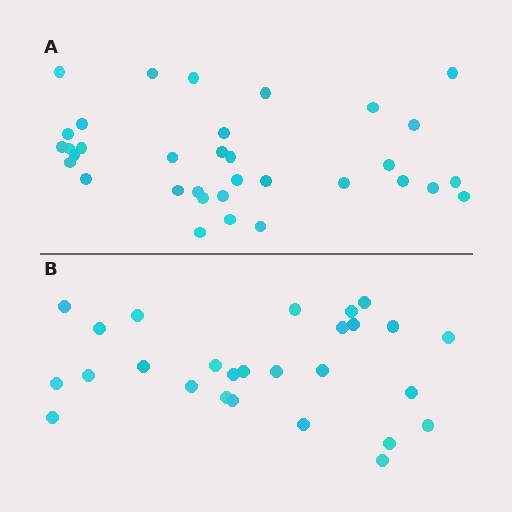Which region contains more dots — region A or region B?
Region A (the top region) has more dots.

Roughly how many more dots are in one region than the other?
Region A has roughly 8 or so more dots than region B.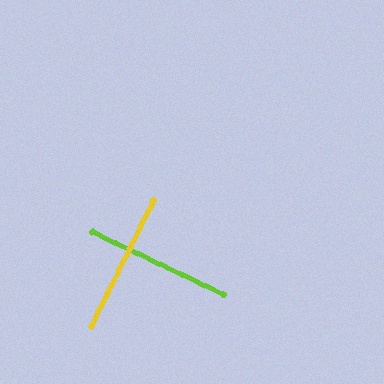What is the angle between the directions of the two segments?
Approximately 89 degrees.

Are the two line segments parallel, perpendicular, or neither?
Perpendicular — they meet at approximately 89°.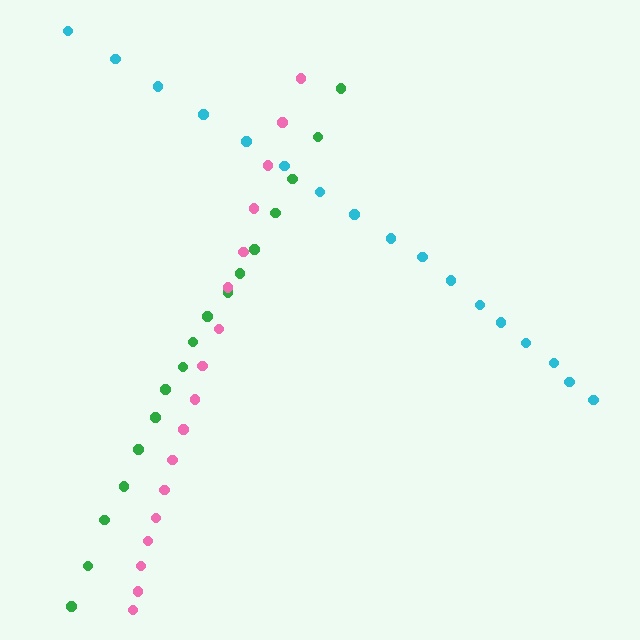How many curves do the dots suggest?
There are 3 distinct paths.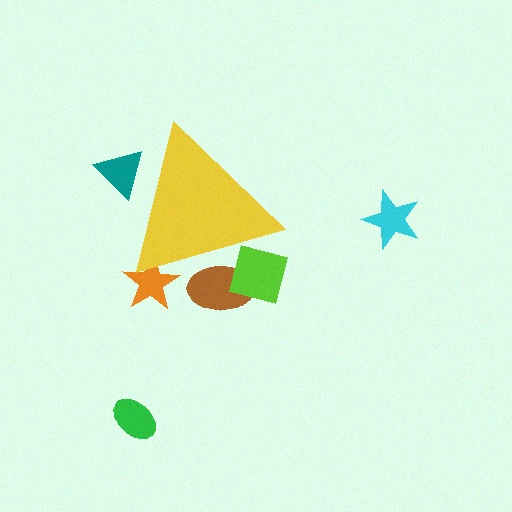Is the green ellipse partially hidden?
No, the green ellipse is fully visible.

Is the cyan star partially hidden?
No, the cyan star is fully visible.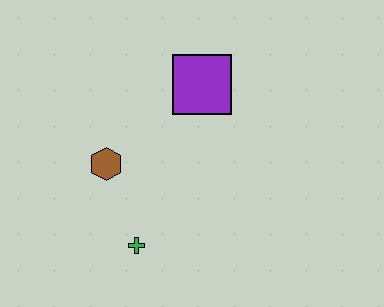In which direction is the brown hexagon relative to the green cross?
The brown hexagon is above the green cross.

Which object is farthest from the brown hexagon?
The purple square is farthest from the brown hexagon.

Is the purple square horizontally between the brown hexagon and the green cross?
No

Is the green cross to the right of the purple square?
No